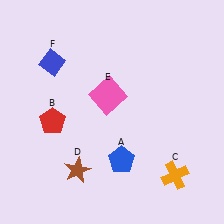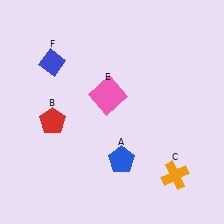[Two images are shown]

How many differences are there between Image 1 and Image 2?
There is 1 difference between the two images.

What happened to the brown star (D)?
The brown star (D) was removed in Image 2. It was in the bottom-left area of Image 1.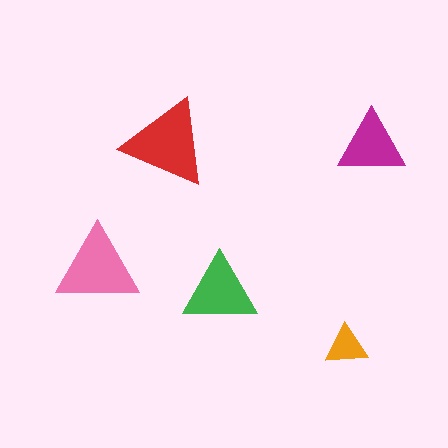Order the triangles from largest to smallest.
the red one, the pink one, the green one, the magenta one, the orange one.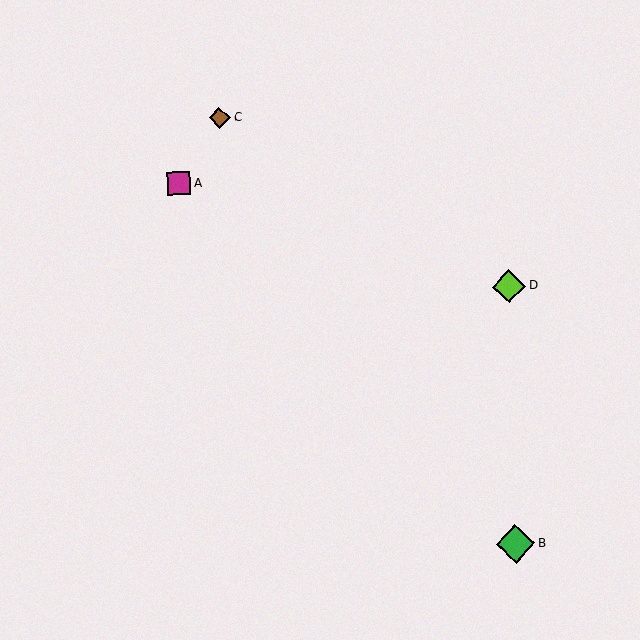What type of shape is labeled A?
Shape A is a magenta square.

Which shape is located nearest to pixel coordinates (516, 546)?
The green diamond (labeled B) at (515, 544) is nearest to that location.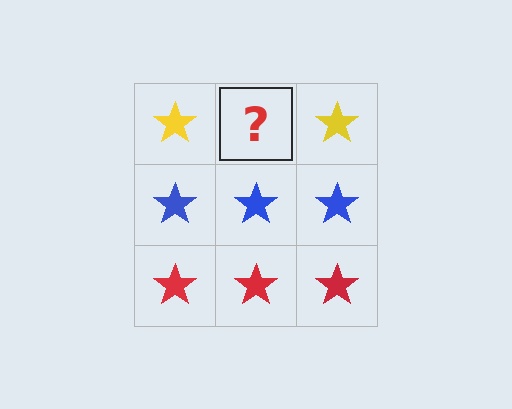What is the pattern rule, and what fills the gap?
The rule is that each row has a consistent color. The gap should be filled with a yellow star.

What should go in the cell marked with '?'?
The missing cell should contain a yellow star.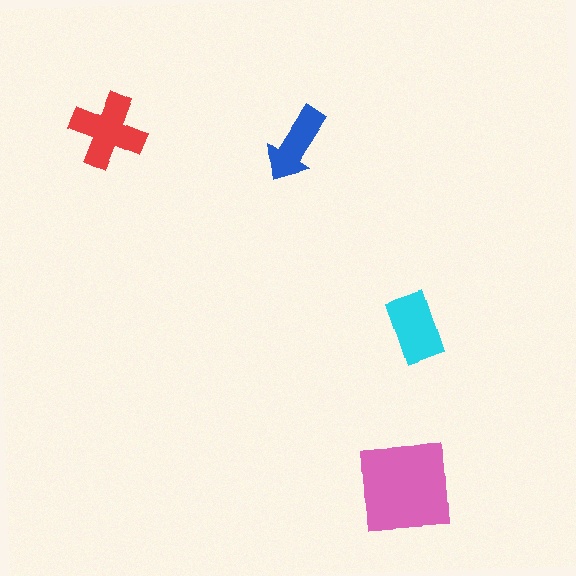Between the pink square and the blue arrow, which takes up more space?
The pink square.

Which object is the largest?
The pink square.